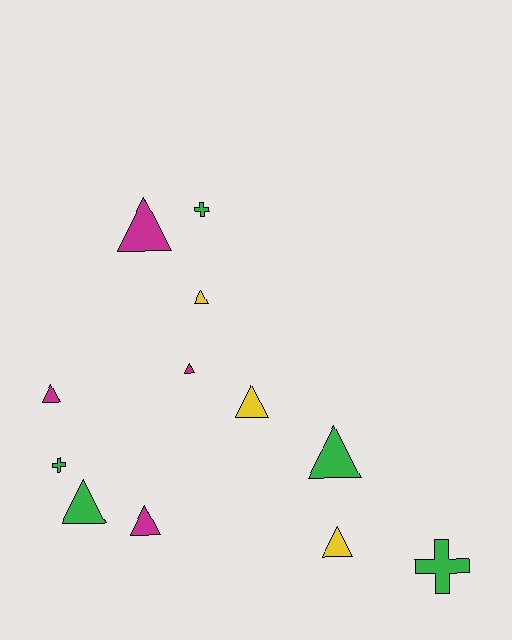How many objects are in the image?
There are 12 objects.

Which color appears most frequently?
Green, with 5 objects.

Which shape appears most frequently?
Triangle, with 9 objects.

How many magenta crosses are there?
There are no magenta crosses.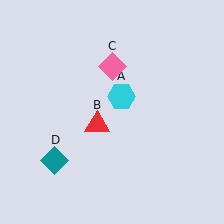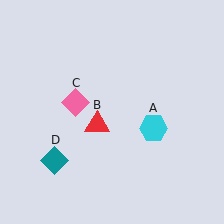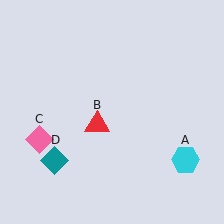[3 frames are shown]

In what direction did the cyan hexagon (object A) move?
The cyan hexagon (object A) moved down and to the right.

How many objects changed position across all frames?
2 objects changed position: cyan hexagon (object A), pink diamond (object C).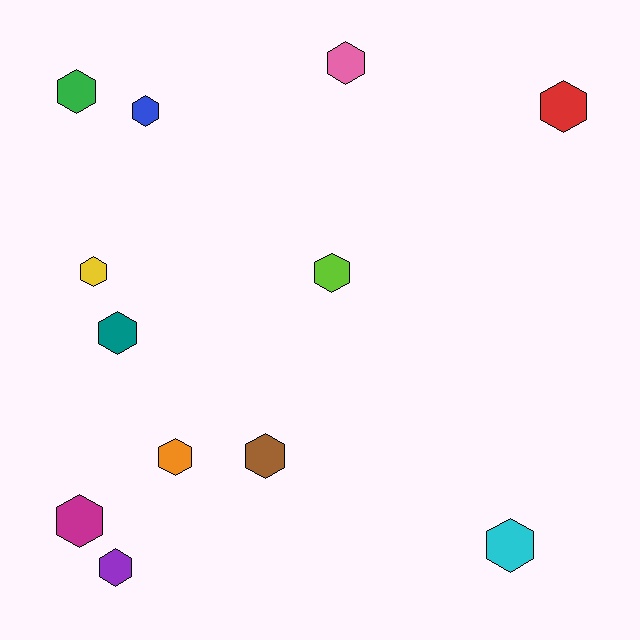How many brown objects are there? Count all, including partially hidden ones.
There is 1 brown object.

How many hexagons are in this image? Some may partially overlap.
There are 12 hexagons.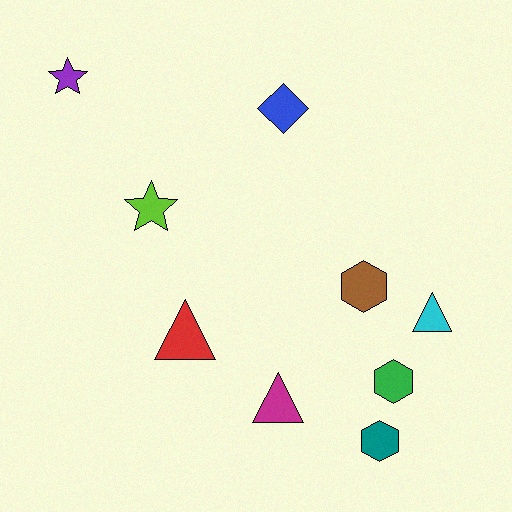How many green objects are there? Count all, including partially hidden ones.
There is 1 green object.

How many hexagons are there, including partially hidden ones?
There are 3 hexagons.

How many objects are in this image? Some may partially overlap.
There are 9 objects.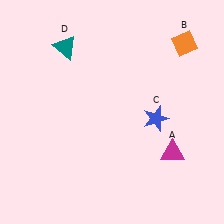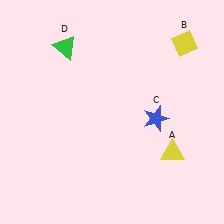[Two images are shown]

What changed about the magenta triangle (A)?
In Image 1, A is magenta. In Image 2, it changed to yellow.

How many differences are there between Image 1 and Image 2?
There are 3 differences between the two images.